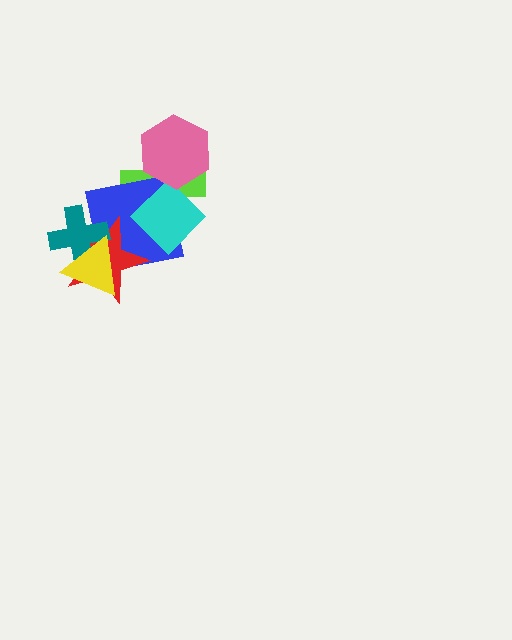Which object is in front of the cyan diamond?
The pink hexagon is in front of the cyan diamond.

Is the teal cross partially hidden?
Yes, it is partially covered by another shape.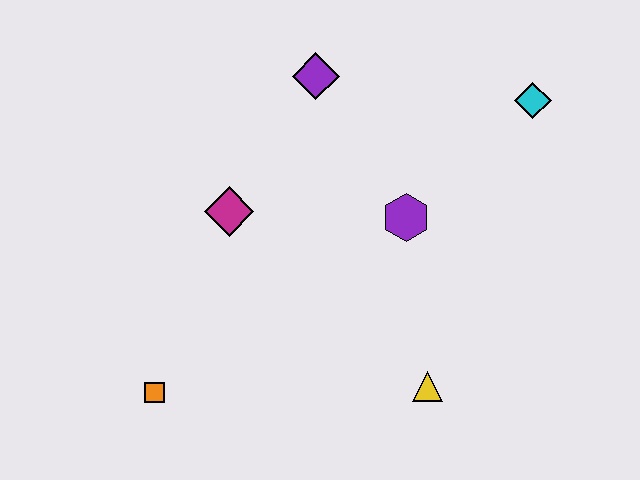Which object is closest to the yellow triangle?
The purple hexagon is closest to the yellow triangle.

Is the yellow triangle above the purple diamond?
No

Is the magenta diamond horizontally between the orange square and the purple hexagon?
Yes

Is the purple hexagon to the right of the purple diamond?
Yes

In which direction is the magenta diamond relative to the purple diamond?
The magenta diamond is below the purple diamond.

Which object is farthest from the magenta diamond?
The cyan diamond is farthest from the magenta diamond.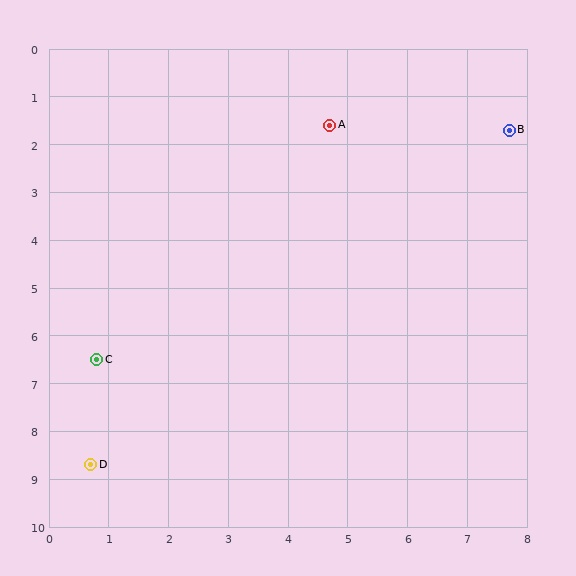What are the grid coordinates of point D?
Point D is at approximately (0.7, 8.7).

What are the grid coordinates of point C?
Point C is at approximately (0.8, 6.5).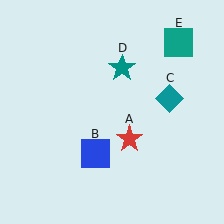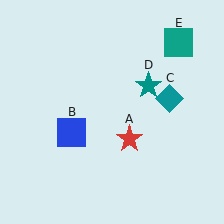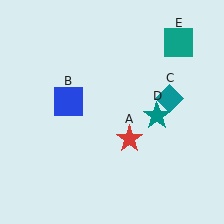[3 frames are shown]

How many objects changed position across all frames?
2 objects changed position: blue square (object B), teal star (object D).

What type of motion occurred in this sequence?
The blue square (object B), teal star (object D) rotated clockwise around the center of the scene.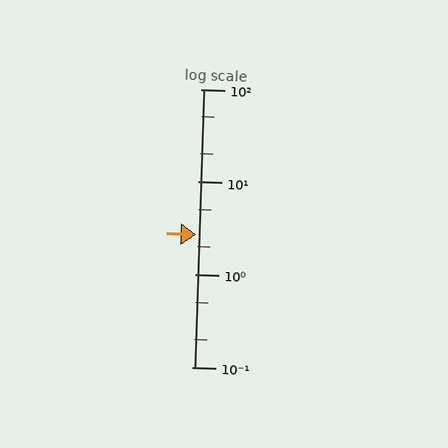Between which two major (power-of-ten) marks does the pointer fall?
The pointer is between 1 and 10.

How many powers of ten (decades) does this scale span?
The scale spans 3 decades, from 0.1 to 100.